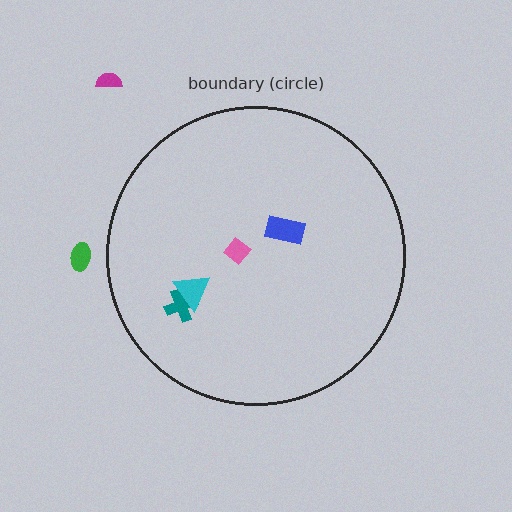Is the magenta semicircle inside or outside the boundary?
Outside.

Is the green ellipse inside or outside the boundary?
Outside.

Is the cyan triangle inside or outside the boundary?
Inside.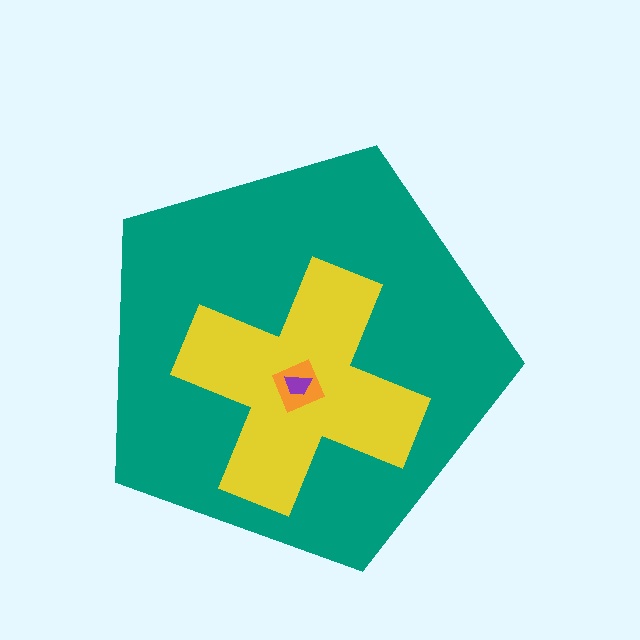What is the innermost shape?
The purple trapezoid.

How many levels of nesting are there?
4.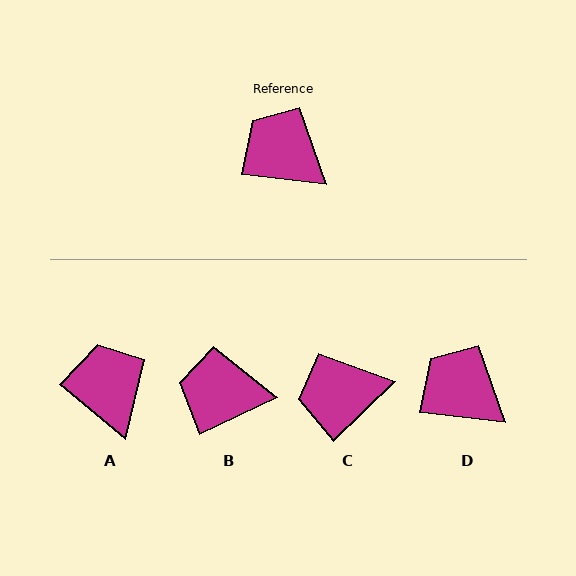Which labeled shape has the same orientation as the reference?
D.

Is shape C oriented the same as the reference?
No, it is off by about 51 degrees.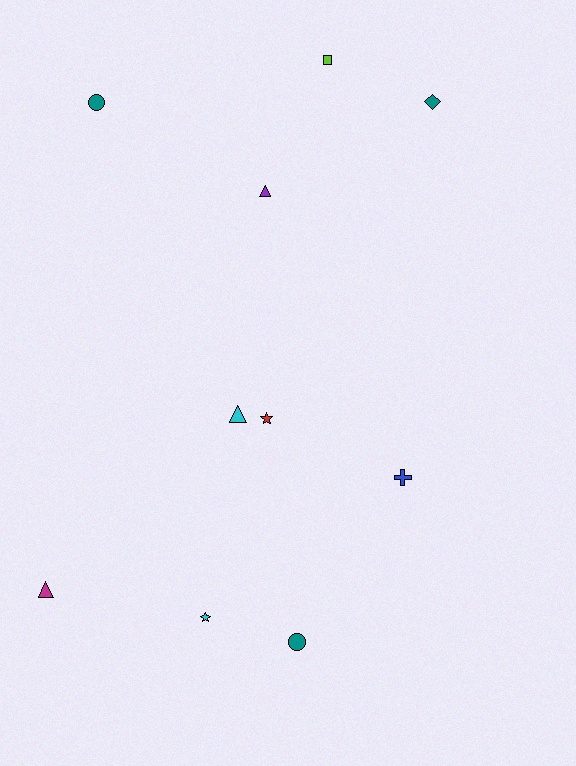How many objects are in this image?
There are 10 objects.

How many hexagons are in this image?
There are no hexagons.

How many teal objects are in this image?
There are 3 teal objects.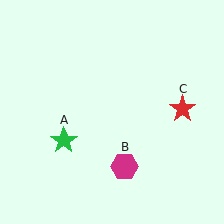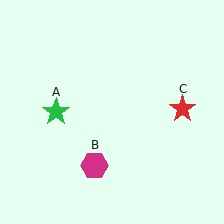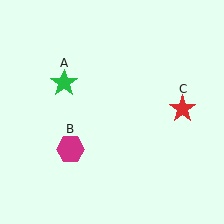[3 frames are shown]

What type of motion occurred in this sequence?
The green star (object A), magenta hexagon (object B) rotated clockwise around the center of the scene.